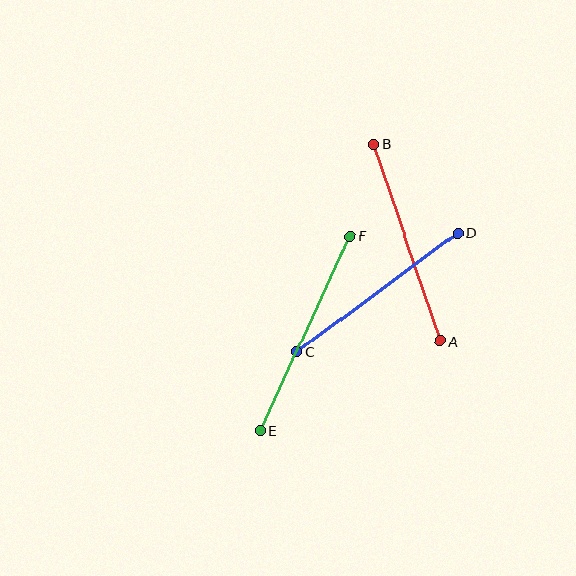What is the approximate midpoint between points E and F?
The midpoint is at approximately (305, 333) pixels.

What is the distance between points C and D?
The distance is approximately 200 pixels.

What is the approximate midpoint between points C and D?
The midpoint is at approximately (378, 292) pixels.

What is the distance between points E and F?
The distance is approximately 215 pixels.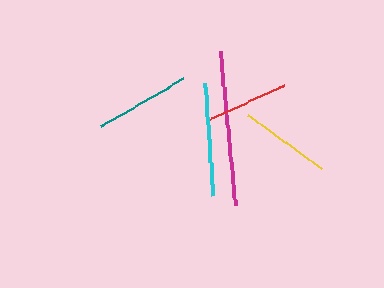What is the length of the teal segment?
The teal segment is approximately 96 pixels long.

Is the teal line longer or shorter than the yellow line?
The teal line is longer than the yellow line.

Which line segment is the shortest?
The red line is the shortest at approximately 82 pixels.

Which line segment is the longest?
The magenta line is the longest at approximately 155 pixels.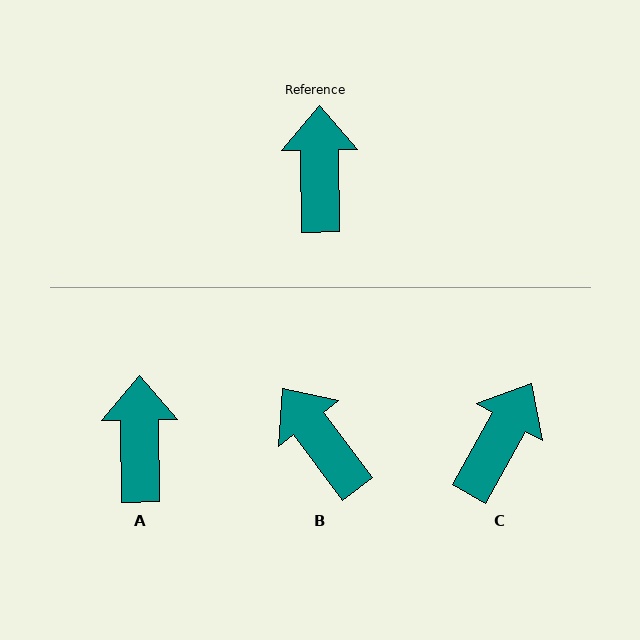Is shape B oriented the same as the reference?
No, it is off by about 36 degrees.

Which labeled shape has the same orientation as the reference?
A.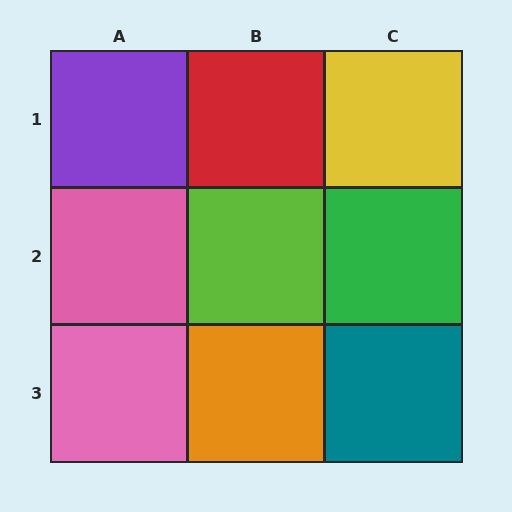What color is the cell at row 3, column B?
Orange.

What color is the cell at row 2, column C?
Green.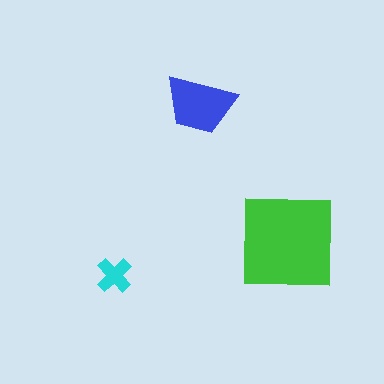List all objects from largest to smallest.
The green square, the blue trapezoid, the cyan cross.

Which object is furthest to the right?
The green square is rightmost.